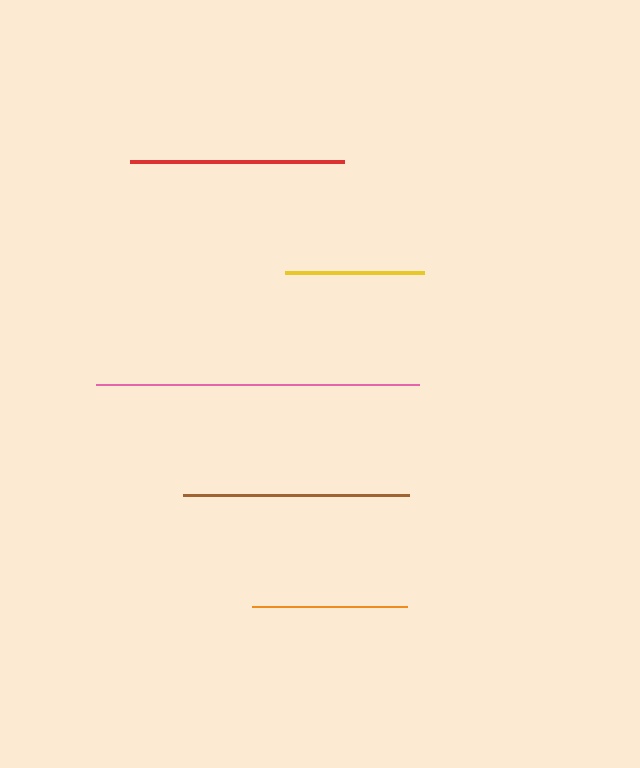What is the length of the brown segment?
The brown segment is approximately 226 pixels long.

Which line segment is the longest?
The pink line is the longest at approximately 322 pixels.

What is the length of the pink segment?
The pink segment is approximately 322 pixels long.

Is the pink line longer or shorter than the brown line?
The pink line is longer than the brown line.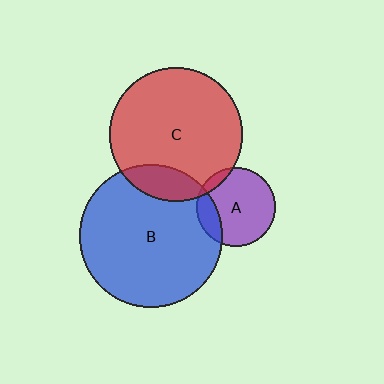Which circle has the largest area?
Circle B (blue).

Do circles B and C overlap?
Yes.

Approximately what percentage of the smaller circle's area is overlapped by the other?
Approximately 15%.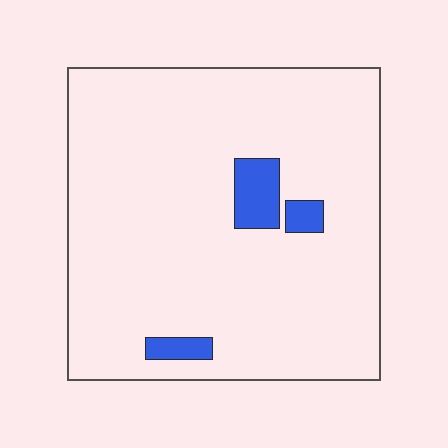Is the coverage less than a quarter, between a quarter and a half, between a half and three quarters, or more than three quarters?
Less than a quarter.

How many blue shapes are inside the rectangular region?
3.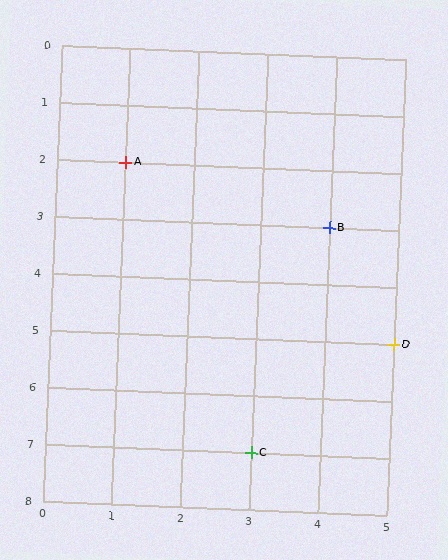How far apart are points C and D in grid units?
Points C and D are 2 columns and 2 rows apart (about 2.8 grid units diagonally).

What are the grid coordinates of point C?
Point C is at grid coordinates (3, 7).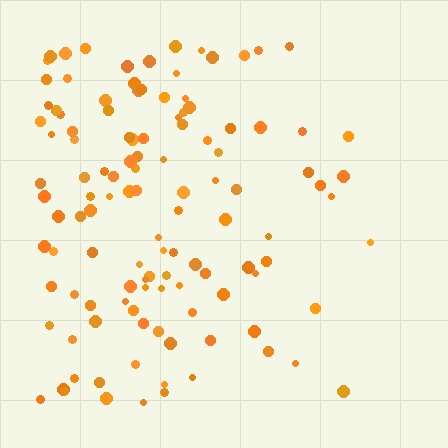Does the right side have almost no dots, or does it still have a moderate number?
Still a moderate number, just noticeably fewer than the left.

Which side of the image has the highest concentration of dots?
The left.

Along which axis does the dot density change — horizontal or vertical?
Horizontal.